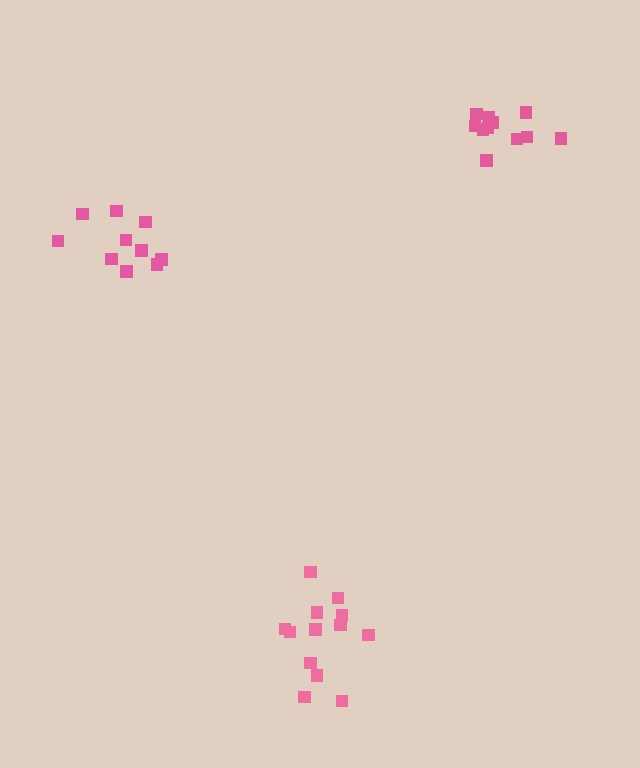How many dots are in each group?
Group 1: 10 dots, Group 2: 13 dots, Group 3: 11 dots (34 total).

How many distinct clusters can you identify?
There are 3 distinct clusters.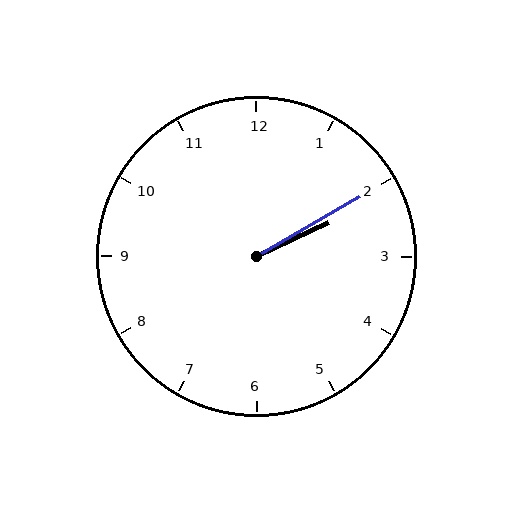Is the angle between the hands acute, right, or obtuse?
It is acute.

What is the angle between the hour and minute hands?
Approximately 5 degrees.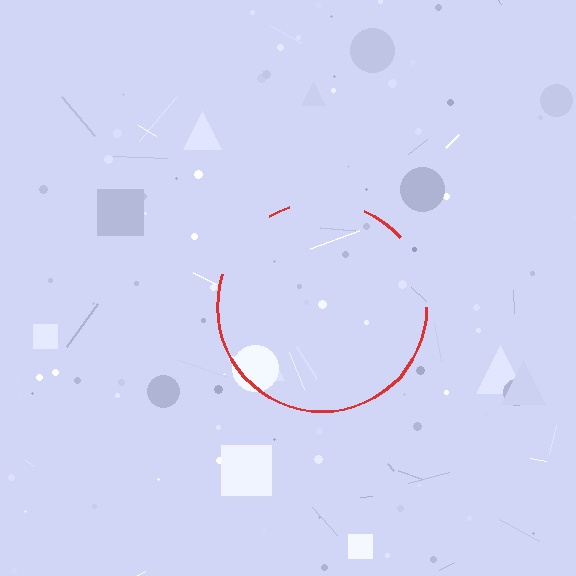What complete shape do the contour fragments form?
The contour fragments form a circle.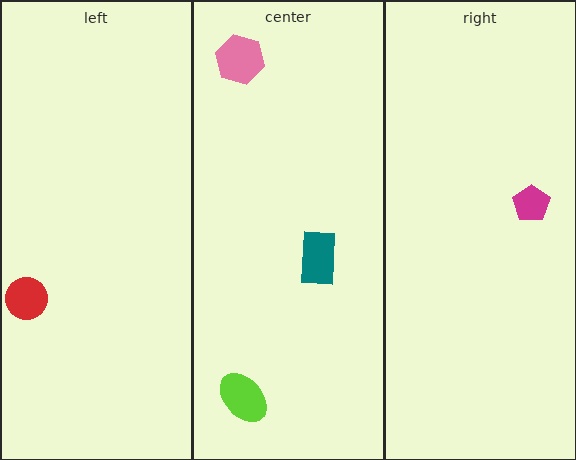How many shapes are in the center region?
3.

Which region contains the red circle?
The left region.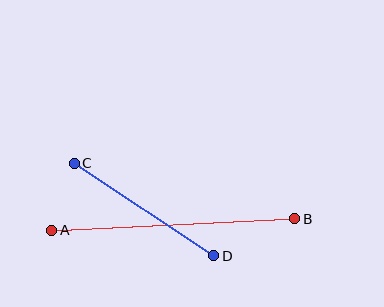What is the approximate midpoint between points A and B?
The midpoint is at approximately (173, 225) pixels.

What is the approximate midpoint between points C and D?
The midpoint is at approximately (144, 210) pixels.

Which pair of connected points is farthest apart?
Points A and B are farthest apart.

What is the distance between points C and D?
The distance is approximately 167 pixels.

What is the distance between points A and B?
The distance is approximately 243 pixels.